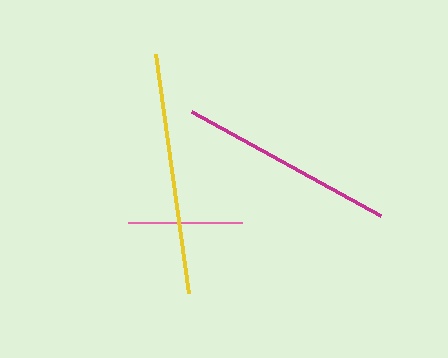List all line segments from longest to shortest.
From longest to shortest: yellow, magenta, pink.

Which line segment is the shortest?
The pink line is the shortest at approximately 114 pixels.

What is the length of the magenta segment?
The magenta segment is approximately 215 pixels long.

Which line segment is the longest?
The yellow line is the longest at approximately 242 pixels.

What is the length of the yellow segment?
The yellow segment is approximately 242 pixels long.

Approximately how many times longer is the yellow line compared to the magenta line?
The yellow line is approximately 1.1 times the length of the magenta line.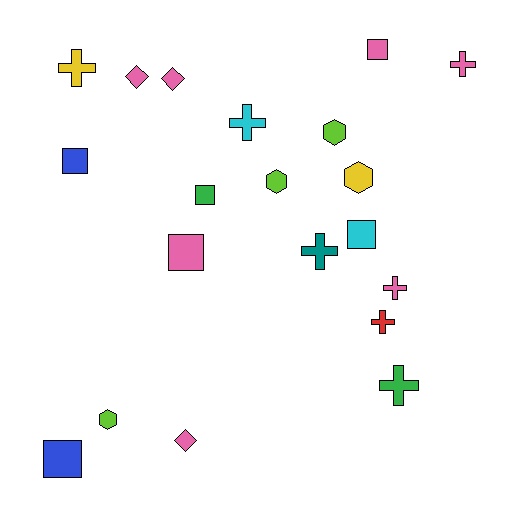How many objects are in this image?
There are 20 objects.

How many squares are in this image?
There are 6 squares.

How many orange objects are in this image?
There are no orange objects.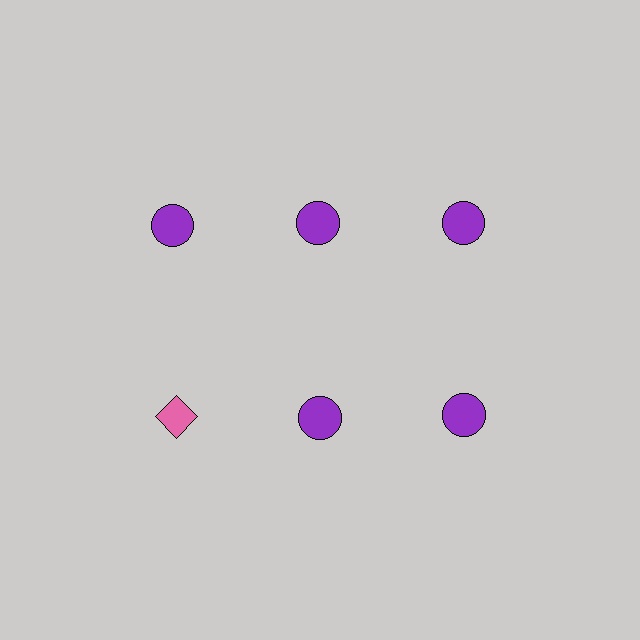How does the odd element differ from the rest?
It differs in both color (pink instead of purple) and shape (diamond instead of circle).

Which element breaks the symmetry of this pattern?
The pink diamond in the second row, leftmost column breaks the symmetry. All other shapes are purple circles.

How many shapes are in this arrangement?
There are 6 shapes arranged in a grid pattern.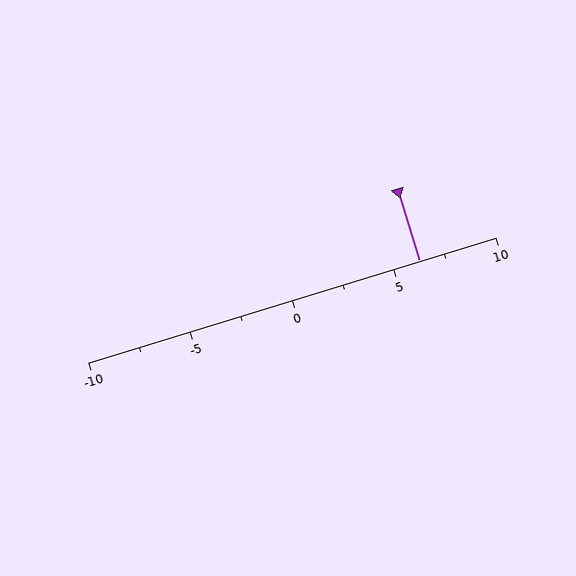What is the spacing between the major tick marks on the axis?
The major ticks are spaced 5 apart.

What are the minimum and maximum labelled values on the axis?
The axis runs from -10 to 10.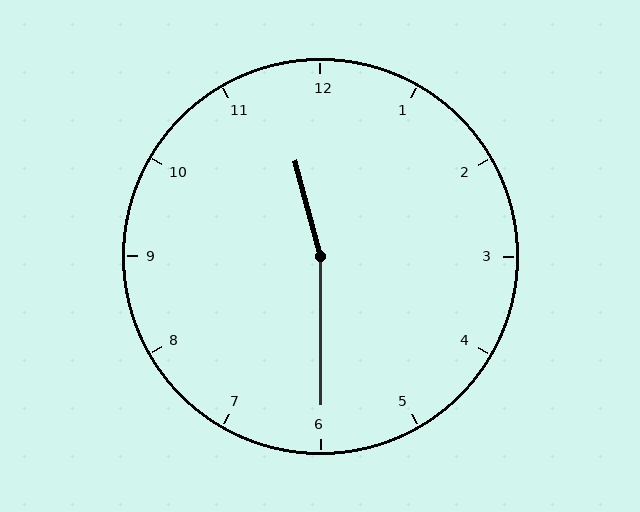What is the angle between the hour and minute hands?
Approximately 165 degrees.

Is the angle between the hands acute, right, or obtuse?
It is obtuse.